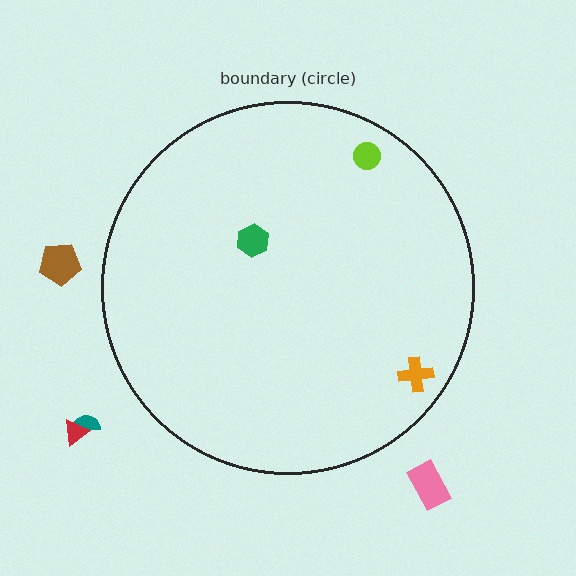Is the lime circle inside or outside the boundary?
Inside.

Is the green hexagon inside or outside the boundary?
Inside.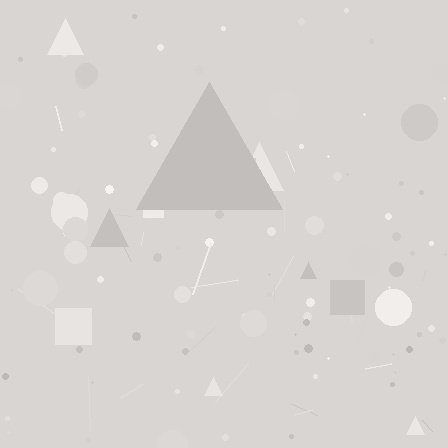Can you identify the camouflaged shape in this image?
The camouflaged shape is a triangle.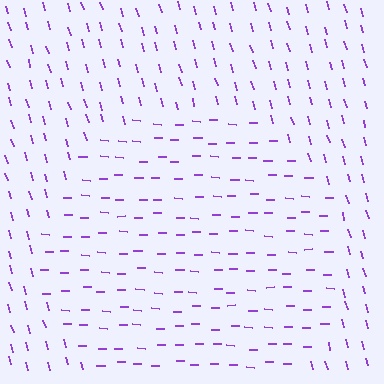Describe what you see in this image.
The image is filled with small purple line segments. A circle region in the image has lines oriented differently from the surrounding lines, creating a visible texture boundary.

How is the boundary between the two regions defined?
The boundary is defined purely by a change in line orientation (approximately 73 degrees difference). All lines are the same color and thickness.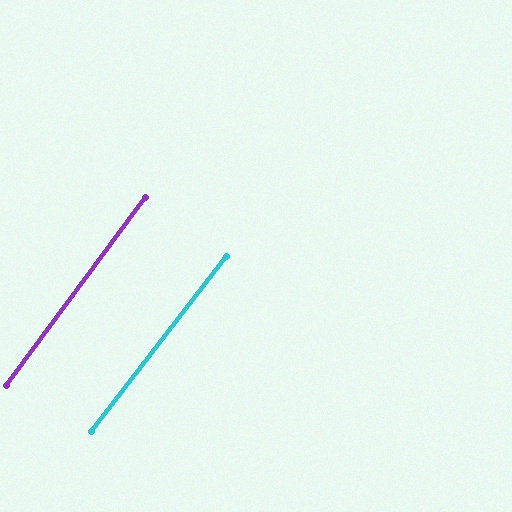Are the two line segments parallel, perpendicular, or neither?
Parallel — their directions differ by only 1.4°.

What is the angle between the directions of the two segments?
Approximately 1 degree.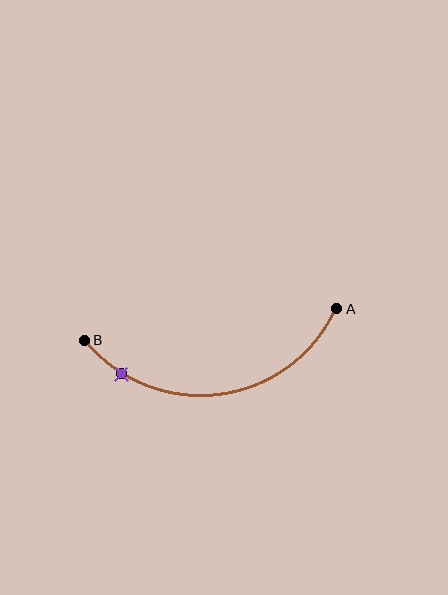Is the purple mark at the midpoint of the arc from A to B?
No. The purple mark lies on the arc but is closer to endpoint B. The arc midpoint would be at the point on the curve equidistant along the arc from both A and B.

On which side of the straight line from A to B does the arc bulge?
The arc bulges below the straight line connecting A and B.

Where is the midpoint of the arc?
The arc midpoint is the point on the curve farthest from the straight line joining A and B. It sits below that line.